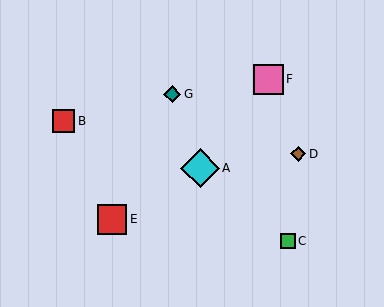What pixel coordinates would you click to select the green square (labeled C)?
Click at (288, 241) to select the green square C.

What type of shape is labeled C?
Shape C is a green square.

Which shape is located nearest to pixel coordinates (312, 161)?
The brown diamond (labeled D) at (298, 154) is nearest to that location.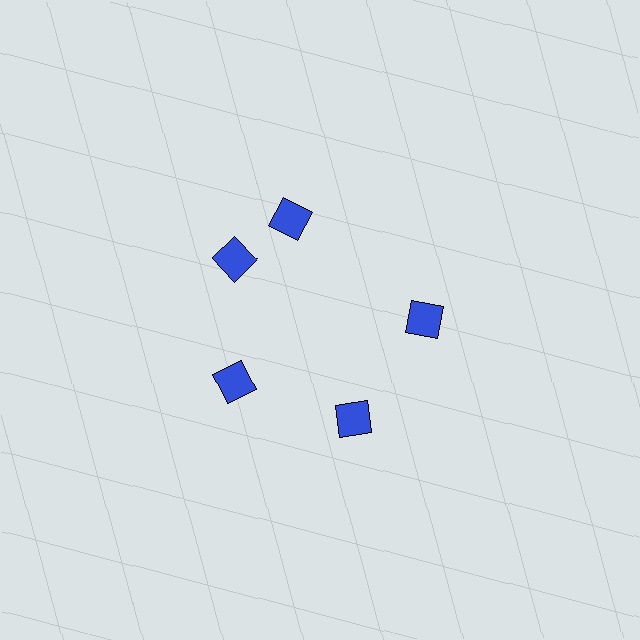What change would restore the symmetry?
The symmetry would be restored by rotating it back into even spacing with its neighbors so that all 5 diamonds sit at equal angles and equal distance from the center.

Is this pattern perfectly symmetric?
No. The 5 blue diamonds are arranged in a ring, but one element near the 1 o'clock position is rotated out of alignment along the ring, breaking the 5-fold rotational symmetry.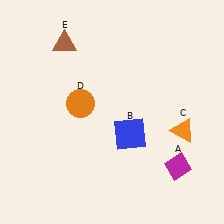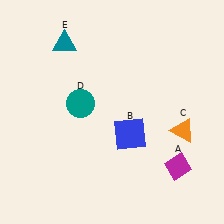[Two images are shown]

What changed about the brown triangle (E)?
In Image 1, E is brown. In Image 2, it changed to teal.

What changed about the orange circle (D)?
In Image 1, D is orange. In Image 2, it changed to teal.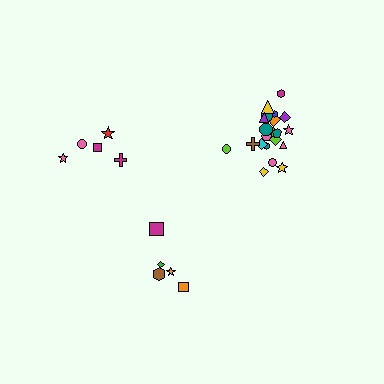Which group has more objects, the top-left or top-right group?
The top-right group.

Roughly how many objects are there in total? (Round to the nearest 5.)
Roughly 30 objects in total.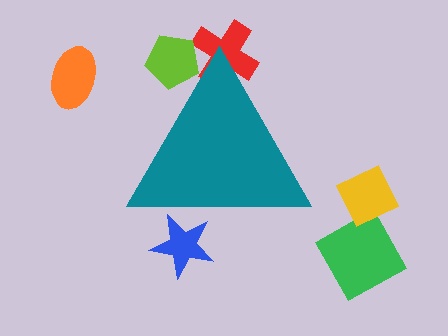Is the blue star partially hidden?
Yes, the blue star is partially hidden behind the teal triangle.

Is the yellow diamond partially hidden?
No, the yellow diamond is fully visible.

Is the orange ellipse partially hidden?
No, the orange ellipse is fully visible.